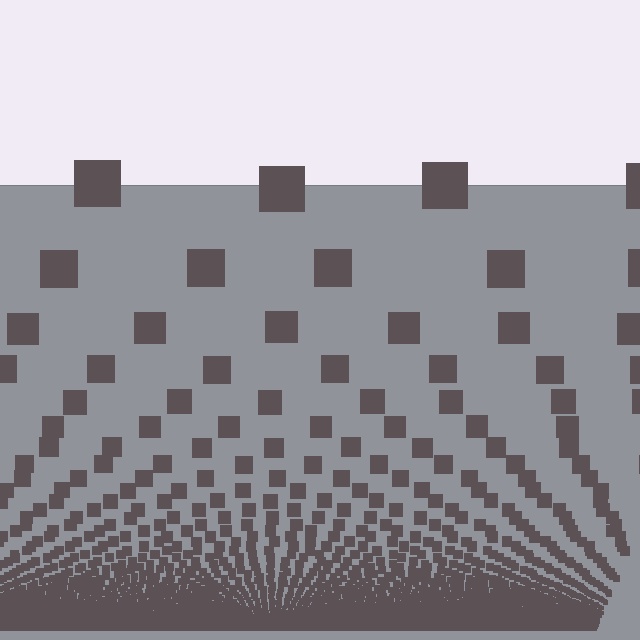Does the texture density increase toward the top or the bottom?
Density increases toward the bottom.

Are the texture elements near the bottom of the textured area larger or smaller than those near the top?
Smaller. The gradient is inverted — elements near the bottom are smaller and denser.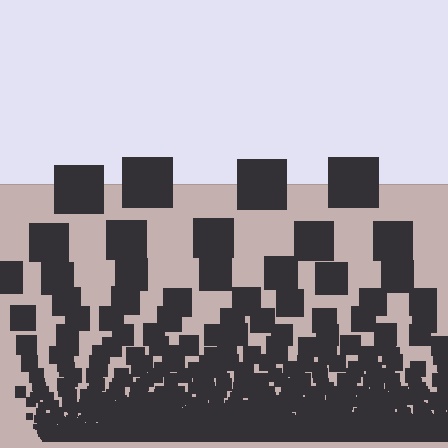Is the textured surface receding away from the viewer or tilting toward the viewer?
The surface appears to tilt toward the viewer. Texture elements get larger and sparser toward the top.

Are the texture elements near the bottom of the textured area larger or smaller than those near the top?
Smaller. The gradient is inverted — elements near the bottom are smaller and denser.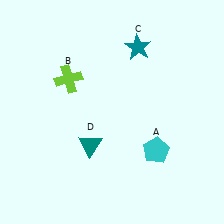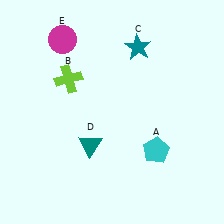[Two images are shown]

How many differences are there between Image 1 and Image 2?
There is 1 difference between the two images.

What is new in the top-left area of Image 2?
A magenta circle (E) was added in the top-left area of Image 2.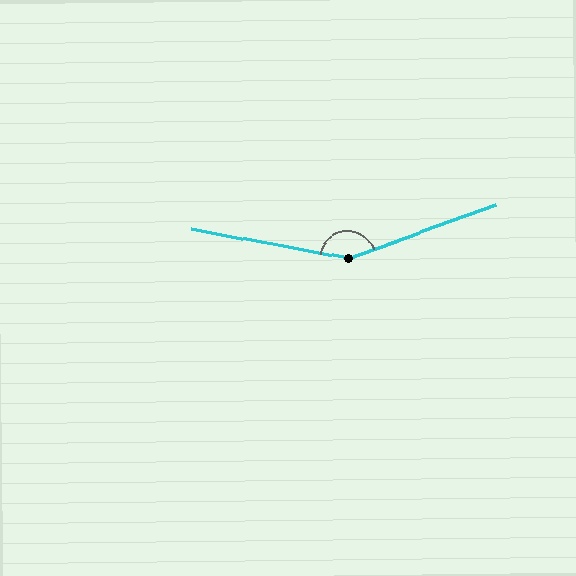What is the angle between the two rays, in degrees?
Approximately 149 degrees.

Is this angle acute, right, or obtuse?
It is obtuse.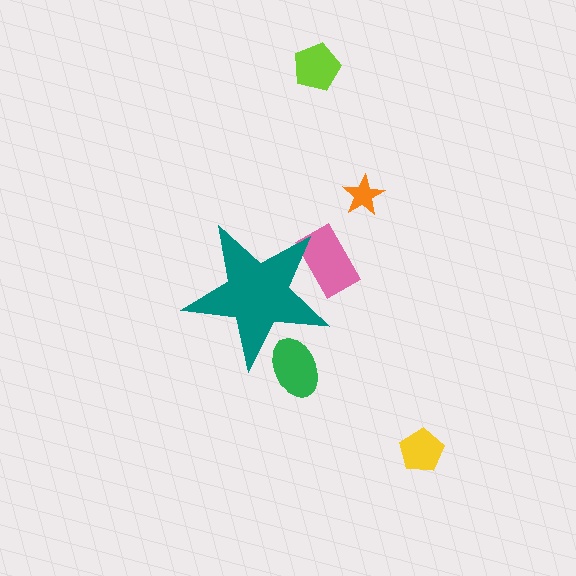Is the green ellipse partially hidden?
Yes, the green ellipse is partially hidden behind the teal star.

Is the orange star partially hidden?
No, the orange star is fully visible.